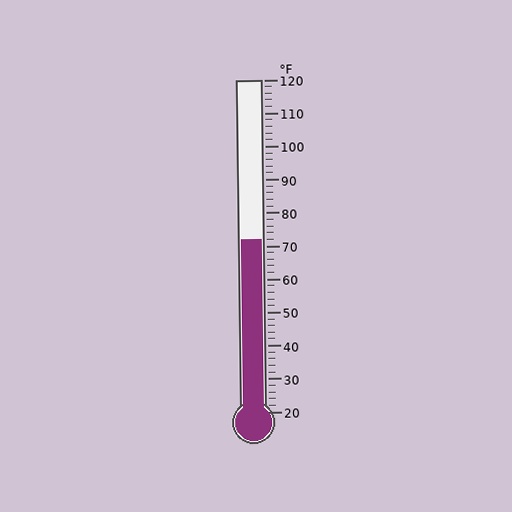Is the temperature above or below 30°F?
The temperature is above 30°F.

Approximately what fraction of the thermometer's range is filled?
The thermometer is filled to approximately 50% of its range.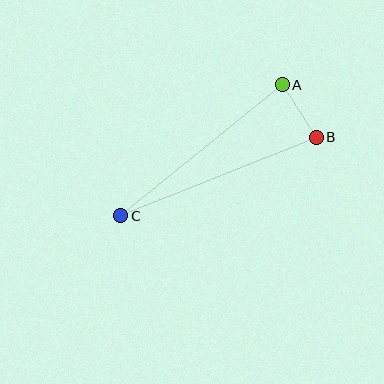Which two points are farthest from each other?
Points B and C are farthest from each other.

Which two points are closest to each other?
Points A and B are closest to each other.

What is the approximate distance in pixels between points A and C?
The distance between A and C is approximately 208 pixels.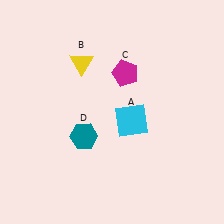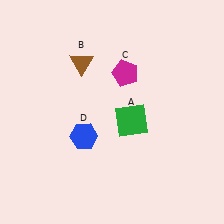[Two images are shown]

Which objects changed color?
A changed from cyan to green. B changed from yellow to brown. D changed from teal to blue.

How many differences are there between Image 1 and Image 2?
There are 3 differences between the two images.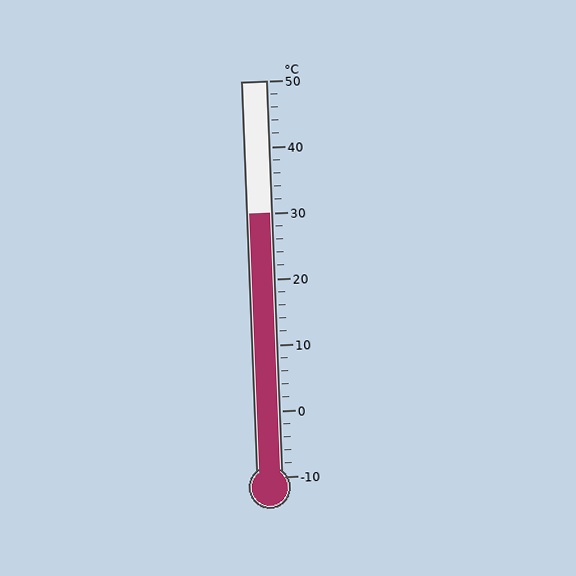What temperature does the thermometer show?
The thermometer shows approximately 30°C.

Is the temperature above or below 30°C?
The temperature is at 30°C.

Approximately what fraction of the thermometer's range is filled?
The thermometer is filled to approximately 65% of its range.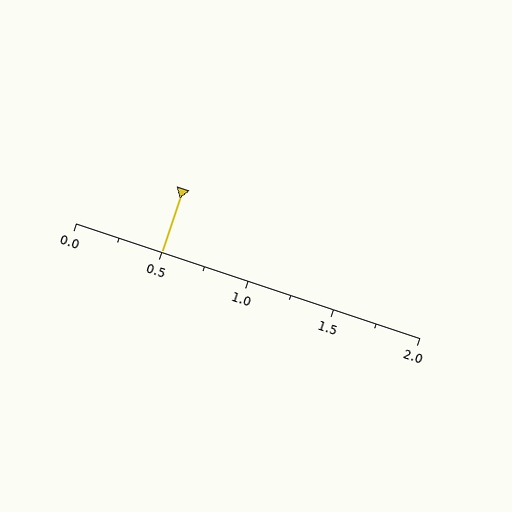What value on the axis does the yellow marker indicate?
The marker indicates approximately 0.5.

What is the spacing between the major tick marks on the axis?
The major ticks are spaced 0.5 apart.